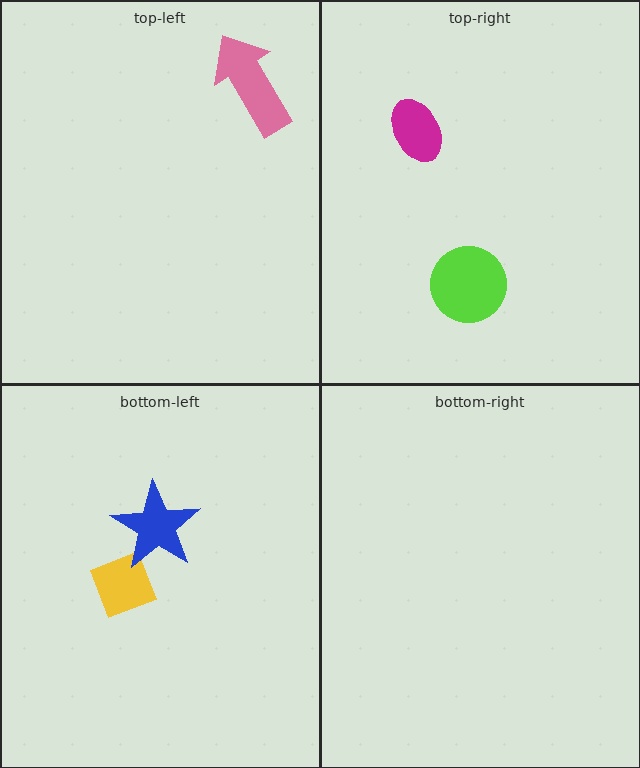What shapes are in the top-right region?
The magenta ellipse, the lime circle.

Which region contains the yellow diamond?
The bottom-left region.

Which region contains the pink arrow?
The top-left region.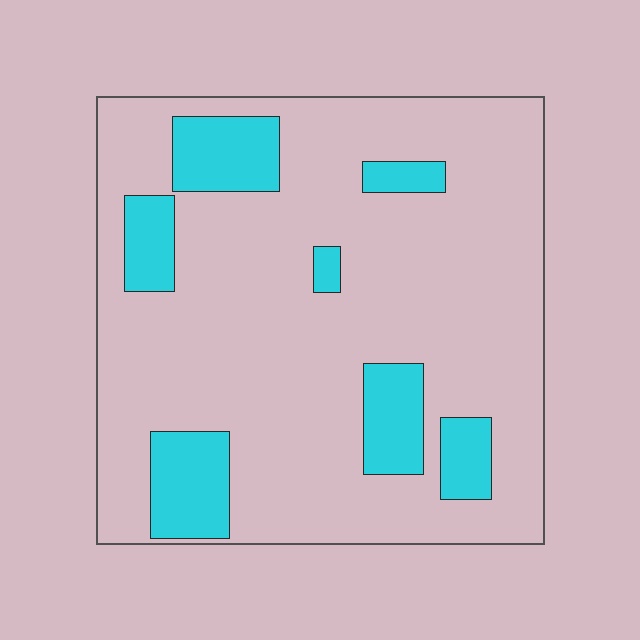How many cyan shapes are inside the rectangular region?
7.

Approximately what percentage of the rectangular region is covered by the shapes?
Approximately 20%.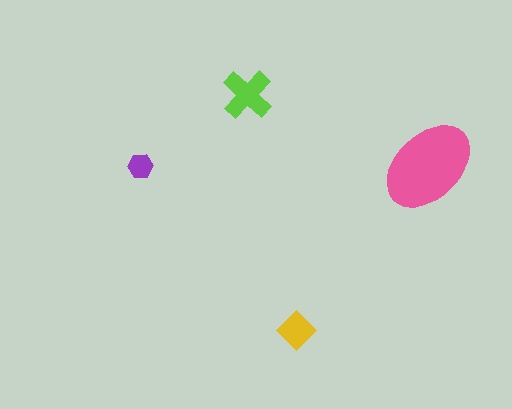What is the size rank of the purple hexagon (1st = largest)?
4th.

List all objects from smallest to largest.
The purple hexagon, the yellow diamond, the lime cross, the pink ellipse.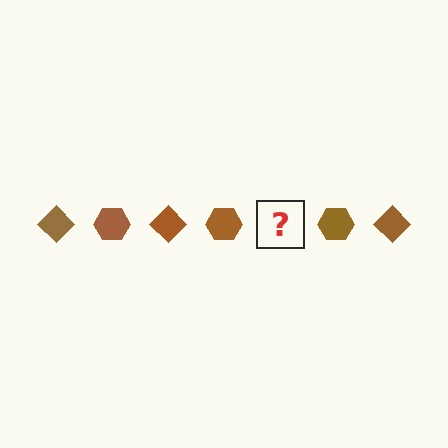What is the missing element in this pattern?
The missing element is a brown diamond.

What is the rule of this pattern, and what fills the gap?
The rule is that the pattern cycles through diamond, hexagon shapes in brown. The gap should be filled with a brown diamond.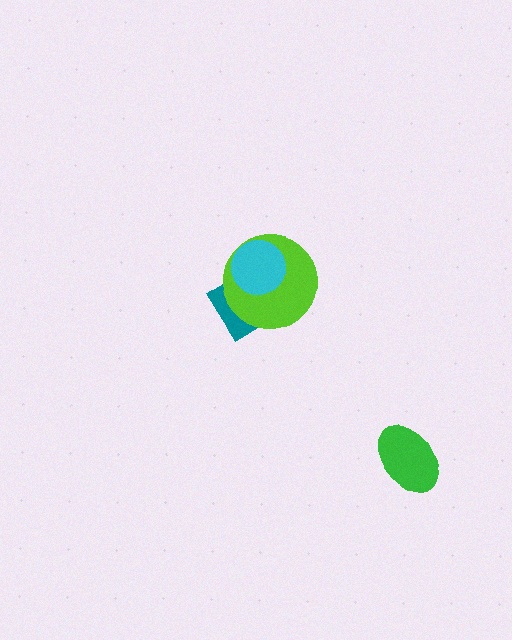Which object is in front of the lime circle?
The cyan circle is in front of the lime circle.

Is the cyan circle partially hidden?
No, no other shape covers it.